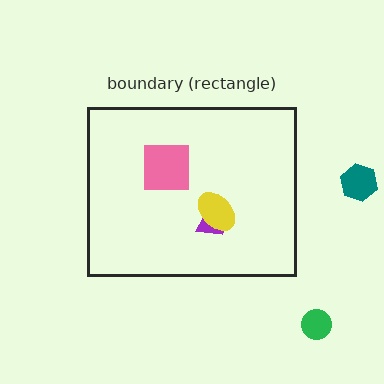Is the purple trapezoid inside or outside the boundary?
Inside.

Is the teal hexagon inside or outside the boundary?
Outside.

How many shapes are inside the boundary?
3 inside, 2 outside.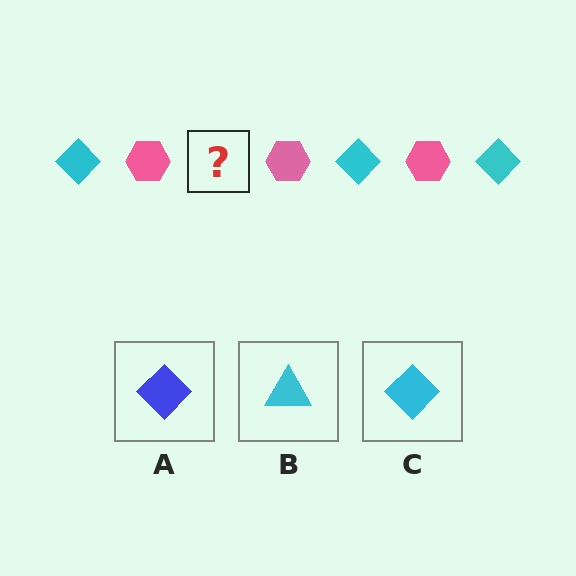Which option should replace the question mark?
Option C.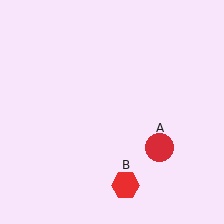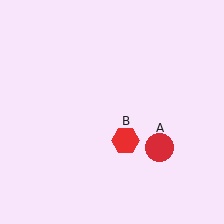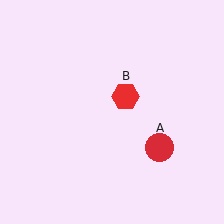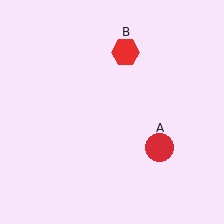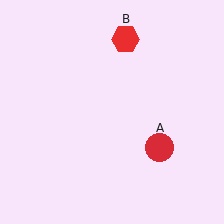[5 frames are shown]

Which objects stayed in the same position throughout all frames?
Red circle (object A) remained stationary.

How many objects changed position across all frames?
1 object changed position: red hexagon (object B).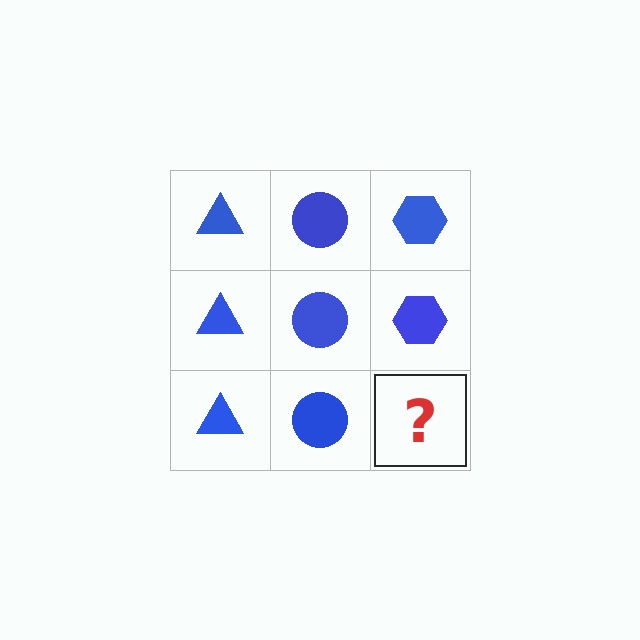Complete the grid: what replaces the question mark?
The question mark should be replaced with a blue hexagon.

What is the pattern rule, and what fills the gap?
The rule is that each column has a consistent shape. The gap should be filled with a blue hexagon.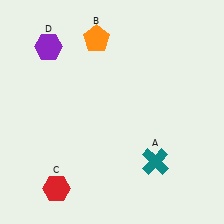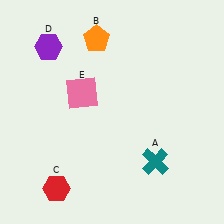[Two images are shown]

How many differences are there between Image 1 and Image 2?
There is 1 difference between the two images.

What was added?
A pink square (E) was added in Image 2.